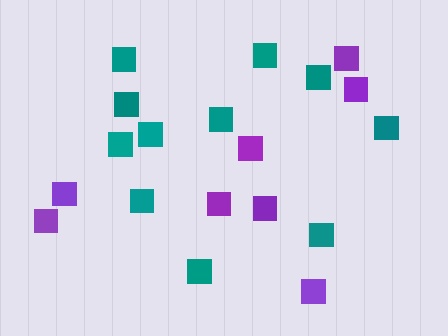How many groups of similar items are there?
There are 2 groups: one group of purple squares (8) and one group of teal squares (11).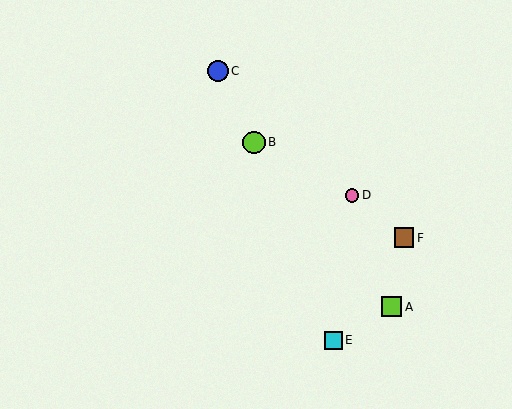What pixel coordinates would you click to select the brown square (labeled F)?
Click at (404, 238) to select the brown square F.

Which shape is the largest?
The lime circle (labeled B) is the largest.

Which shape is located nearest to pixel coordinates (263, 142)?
The lime circle (labeled B) at (254, 142) is nearest to that location.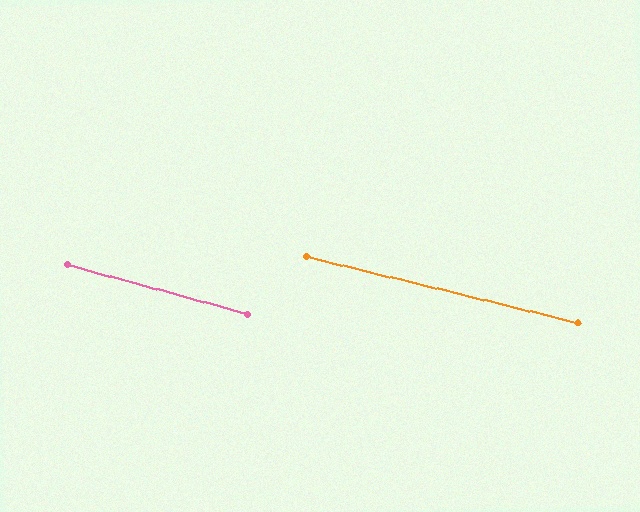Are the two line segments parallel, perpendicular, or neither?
Parallel — their directions differ by only 1.7°.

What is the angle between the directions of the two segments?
Approximately 2 degrees.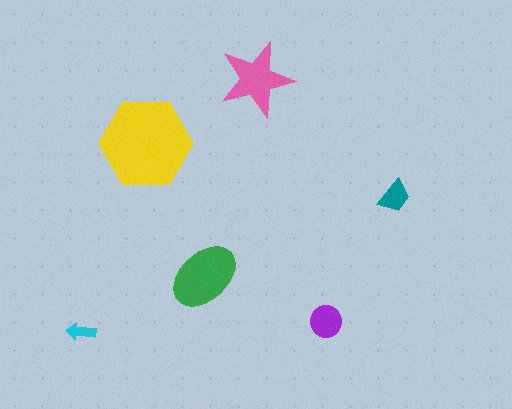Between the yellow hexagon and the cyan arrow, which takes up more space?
The yellow hexagon.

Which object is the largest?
The yellow hexagon.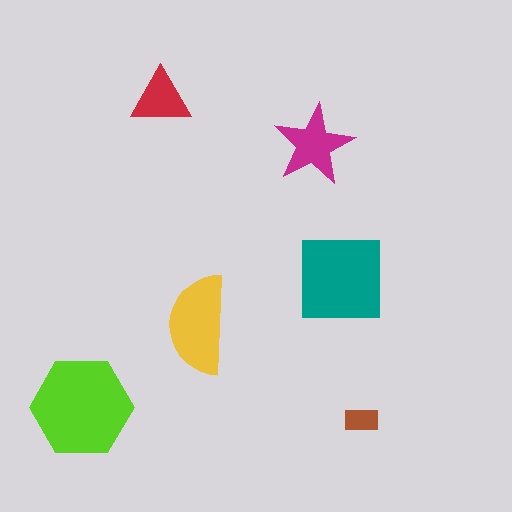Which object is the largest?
The lime hexagon.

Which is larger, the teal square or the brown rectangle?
The teal square.